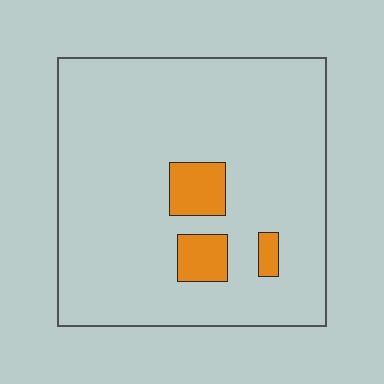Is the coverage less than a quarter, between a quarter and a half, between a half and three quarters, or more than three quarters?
Less than a quarter.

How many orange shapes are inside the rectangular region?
3.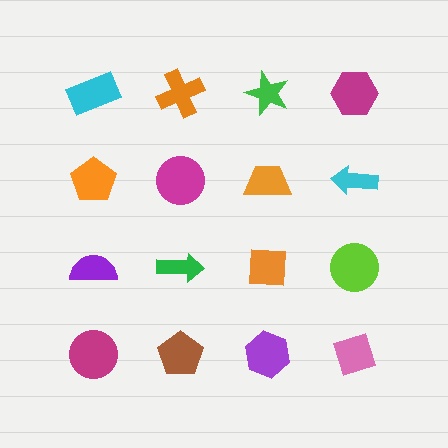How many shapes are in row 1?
4 shapes.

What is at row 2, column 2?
A magenta circle.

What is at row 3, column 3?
An orange square.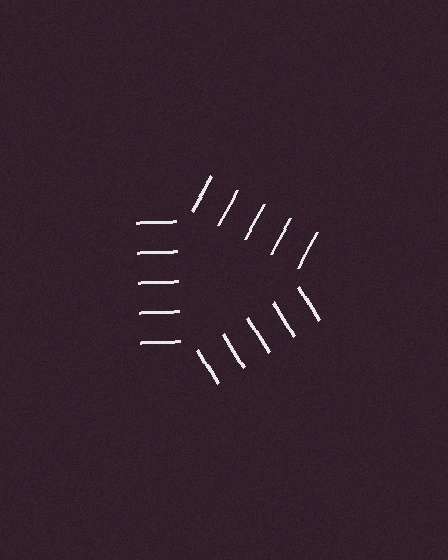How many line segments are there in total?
15 — 5 along each of the 3 edges.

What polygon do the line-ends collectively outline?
An illusory triangle — the line segments terminate on its edges but no continuous stroke is drawn.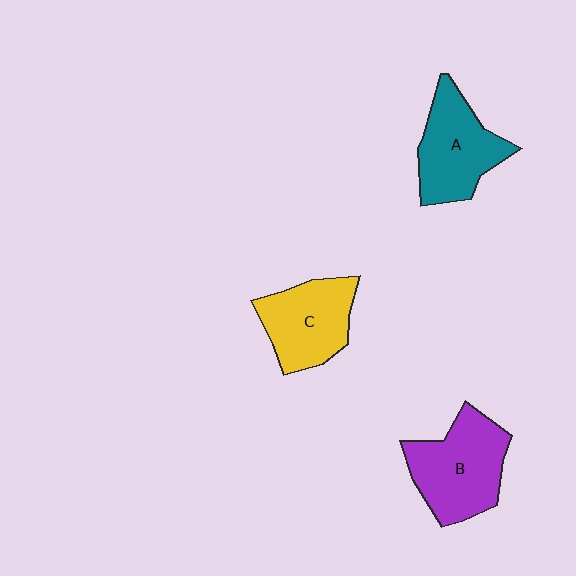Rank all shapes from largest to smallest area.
From largest to smallest: B (purple), A (teal), C (yellow).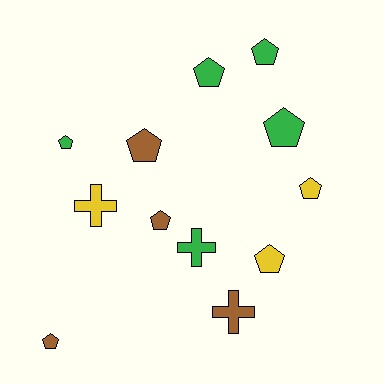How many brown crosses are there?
There is 1 brown cross.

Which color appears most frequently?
Green, with 5 objects.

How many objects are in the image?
There are 12 objects.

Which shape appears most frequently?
Pentagon, with 9 objects.